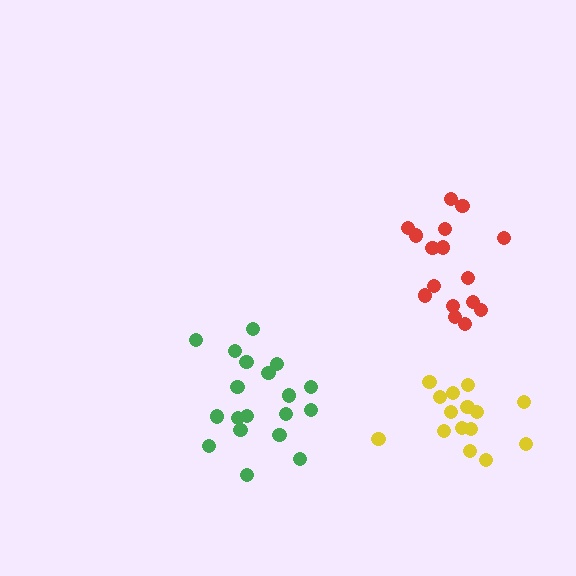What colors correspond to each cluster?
The clusters are colored: red, green, yellow.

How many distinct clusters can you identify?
There are 3 distinct clusters.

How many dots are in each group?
Group 1: 16 dots, Group 2: 19 dots, Group 3: 15 dots (50 total).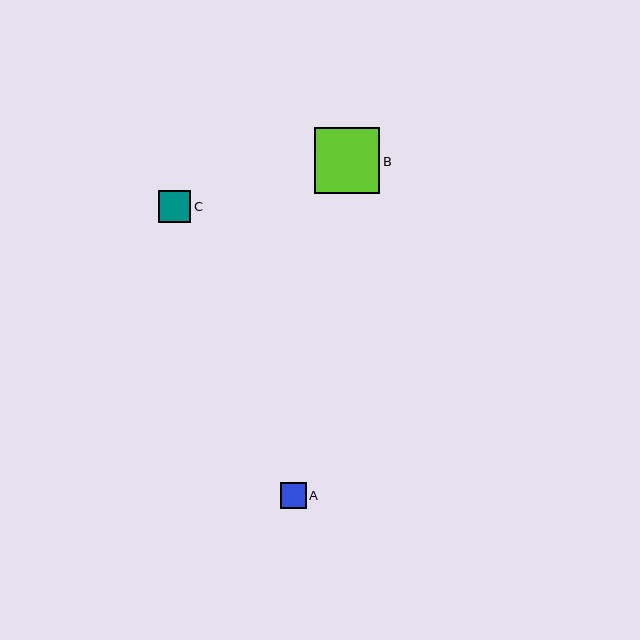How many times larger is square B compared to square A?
Square B is approximately 2.5 times the size of square A.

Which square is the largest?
Square B is the largest with a size of approximately 66 pixels.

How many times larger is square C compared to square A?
Square C is approximately 1.2 times the size of square A.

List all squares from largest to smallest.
From largest to smallest: B, C, A.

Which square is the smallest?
Square A is the smallest with a size of approximately 26 pixels.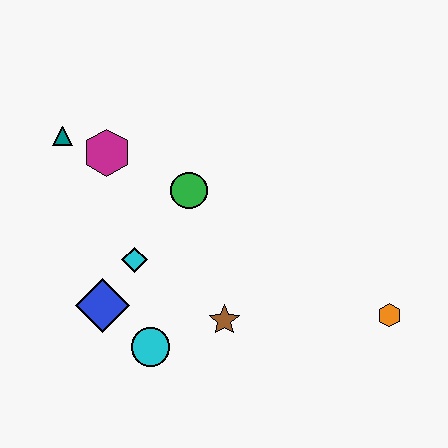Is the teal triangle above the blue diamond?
Yes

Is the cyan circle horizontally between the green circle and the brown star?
No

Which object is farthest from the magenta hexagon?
The orange hexagon is farthest from the magenta hexagon.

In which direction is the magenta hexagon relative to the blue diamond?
The magenta hexagon is above the blue diamond.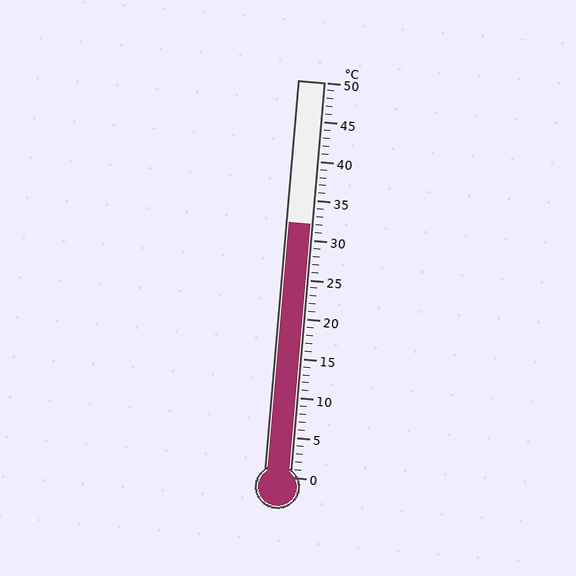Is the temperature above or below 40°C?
The temperature is below 40°C.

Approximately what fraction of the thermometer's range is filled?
The thermometer is filled to approximately 65% of its range.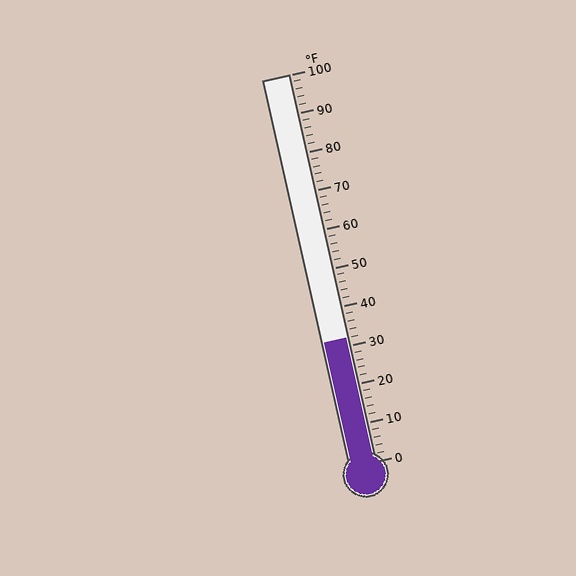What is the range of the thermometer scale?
The thermometer scale ranges from 0°F to 100°F.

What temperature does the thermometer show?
The thermometer shows approximately 32°F.